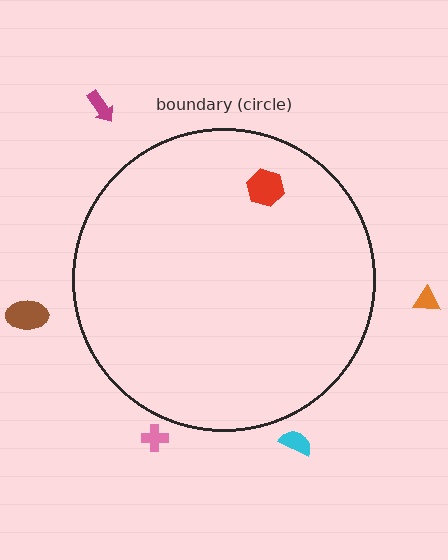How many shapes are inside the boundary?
1 inside, 5 outside.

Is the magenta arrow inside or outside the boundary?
Outside.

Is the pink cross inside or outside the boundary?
Outside.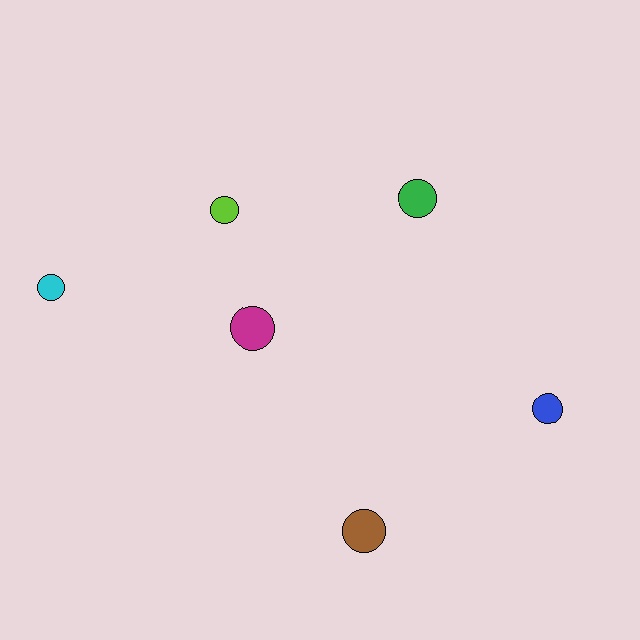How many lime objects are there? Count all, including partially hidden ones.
There is 1 lime object.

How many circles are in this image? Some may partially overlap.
There are 6 circles.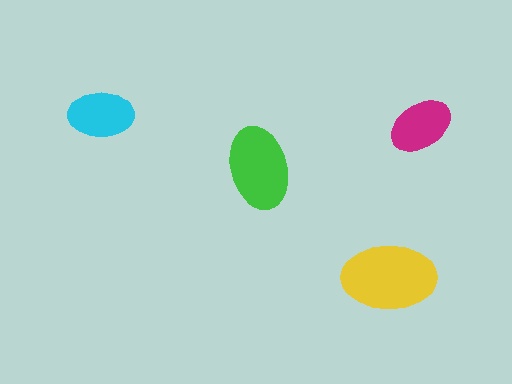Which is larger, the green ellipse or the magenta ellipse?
The green one.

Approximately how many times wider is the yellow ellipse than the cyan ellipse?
About 1.5 times wider.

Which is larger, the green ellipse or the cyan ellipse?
The green one.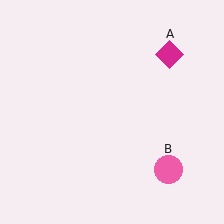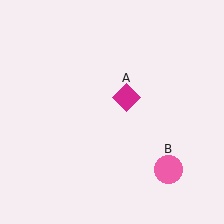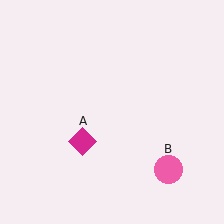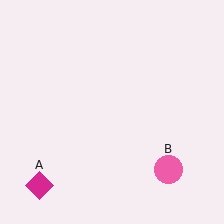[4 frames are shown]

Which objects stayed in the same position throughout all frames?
Pink circle (object B) remained stationary.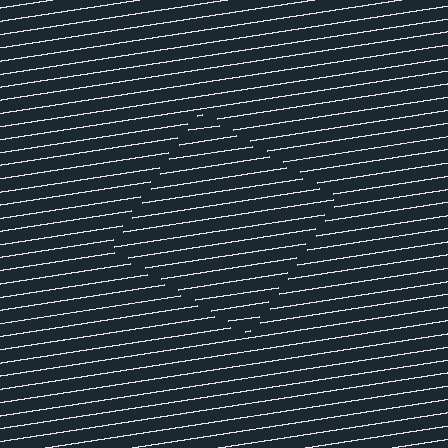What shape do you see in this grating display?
An illusory square. The interior of the shape contains the same grating, shifted by half a period — the contour is defined by the phase discontinuity where line-ends from the inner and outer gratings abut.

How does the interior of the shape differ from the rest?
The interior of the shape contains the same grating, shifted by half a period — the contour is defined by the phase discontinuity where line-ends from the inner and outer gratings abut.